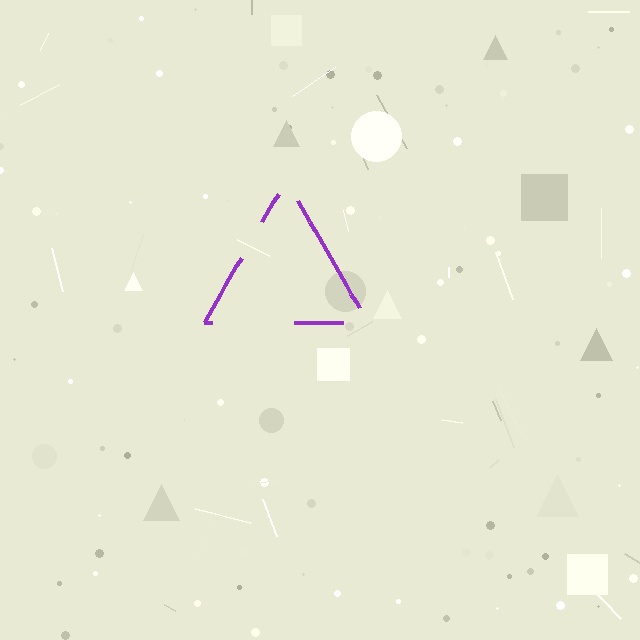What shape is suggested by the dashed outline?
The dashed outline suggests a triangle.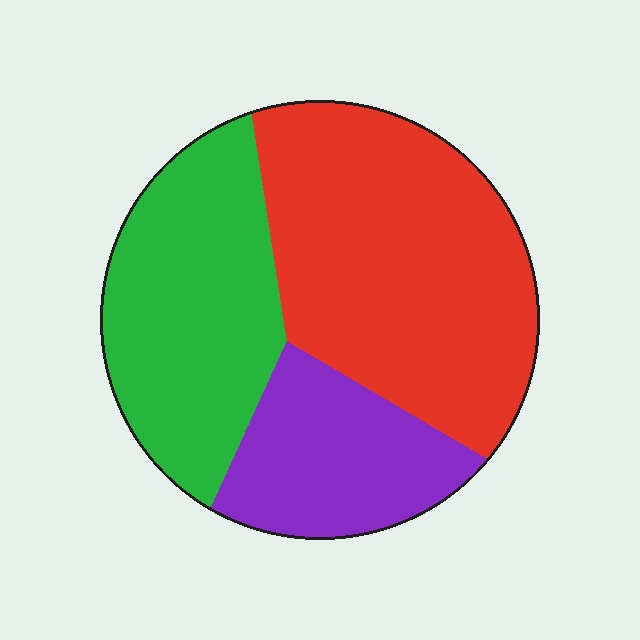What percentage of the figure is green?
Green covers roughly 30% of the figure.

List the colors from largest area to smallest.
From largest to smallest: red, green, purple.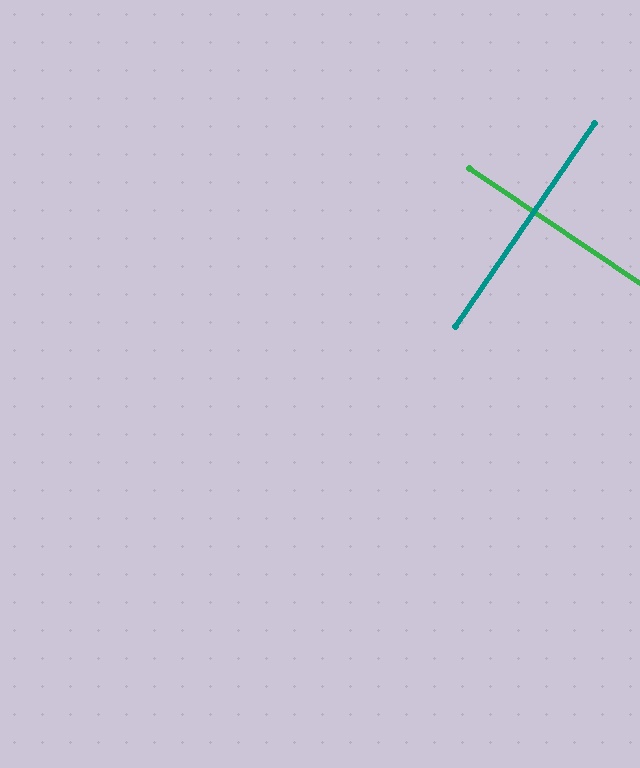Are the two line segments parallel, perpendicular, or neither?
Perpendicular — they meet at approximately 90°.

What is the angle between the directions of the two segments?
Approximately 90 degrees.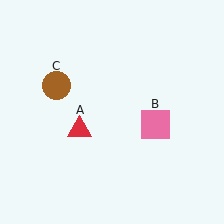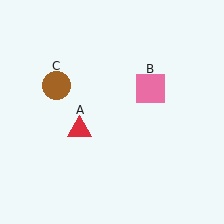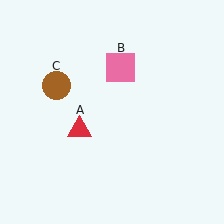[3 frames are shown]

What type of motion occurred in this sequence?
The pink square (object B) rotated counterclockwise around the center of the scene.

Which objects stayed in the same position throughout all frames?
Red triangle (object A) and brown circle (object C) remained stationary.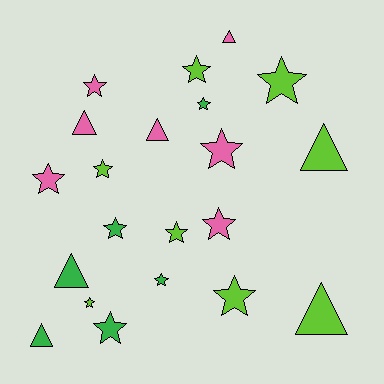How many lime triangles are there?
There are 2 lime triangles.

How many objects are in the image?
There are 21 objects.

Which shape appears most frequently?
Star, with 14 objects.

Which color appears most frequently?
Lime, with 8 objects.